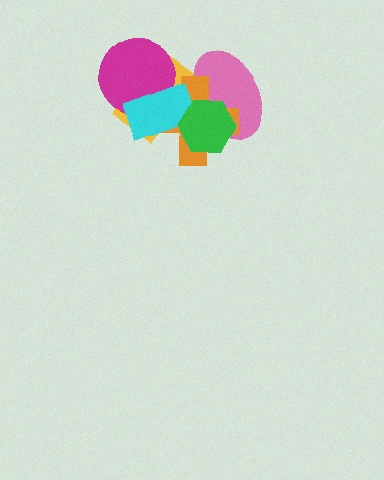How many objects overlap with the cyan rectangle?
5 objects overlap with the cyan rectangle.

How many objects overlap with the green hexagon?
4 objects overlap with the green hexagon.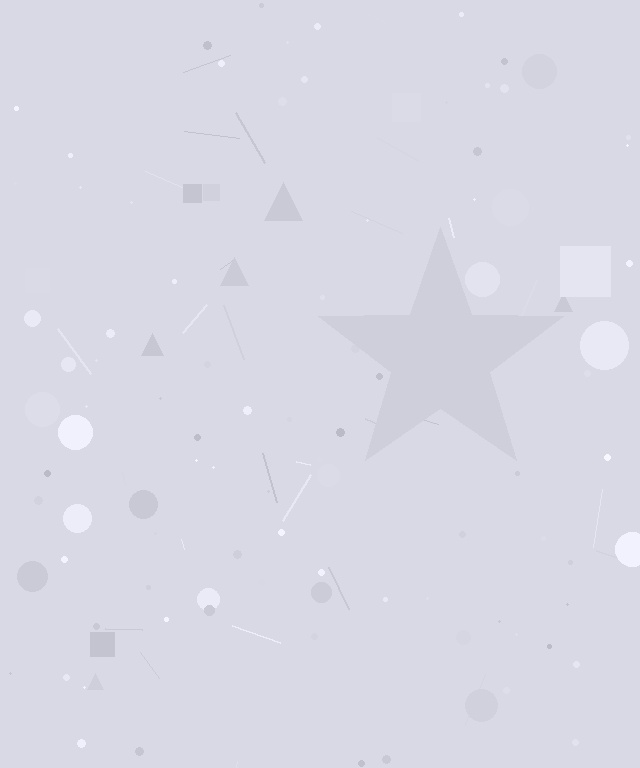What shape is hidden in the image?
A star is hidden in the image.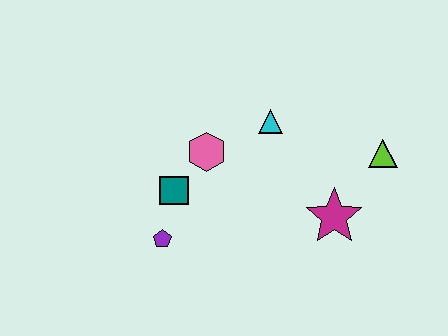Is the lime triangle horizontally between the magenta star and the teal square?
No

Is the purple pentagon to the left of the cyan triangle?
Yes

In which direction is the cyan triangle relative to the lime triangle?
The cyan triangle is to the left of the lime triangle.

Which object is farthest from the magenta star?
The purple pentagon is farthest from the magenta star.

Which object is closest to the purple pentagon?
The teal square is closest to the purple pentagon.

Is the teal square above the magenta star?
Yes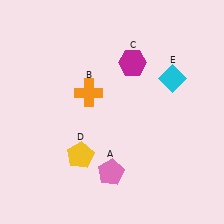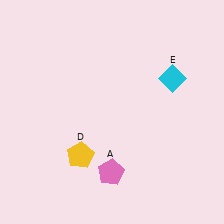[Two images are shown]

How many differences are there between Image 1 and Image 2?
There are 2 differences between the two images.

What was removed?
The magenta hexagon (C), the orange cross (B) were removed in Image 2.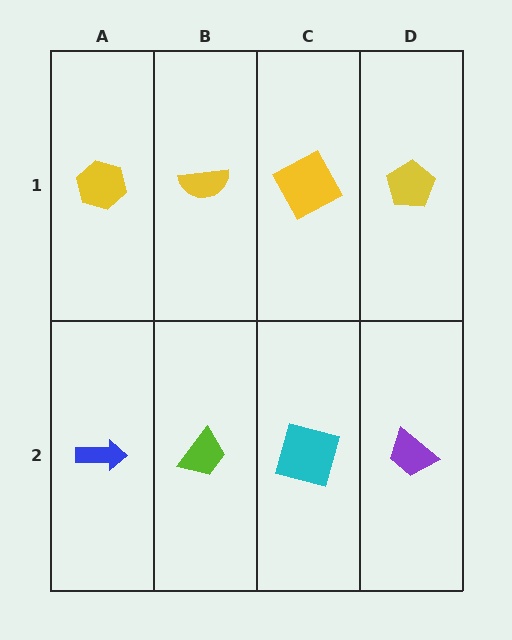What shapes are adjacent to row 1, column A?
A blue arrow (row 2, column A), a yellow semicircle (row 1, column B).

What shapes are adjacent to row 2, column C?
A yellow square (row 1, column C), a lime trapezoid (row 2, column B), a purple trapezoid (row 2, column D).